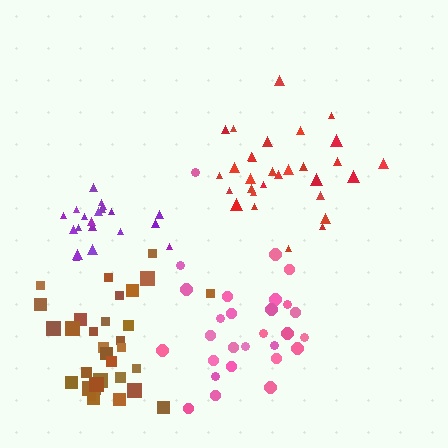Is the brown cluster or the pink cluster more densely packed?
Brown.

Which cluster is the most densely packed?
Purple.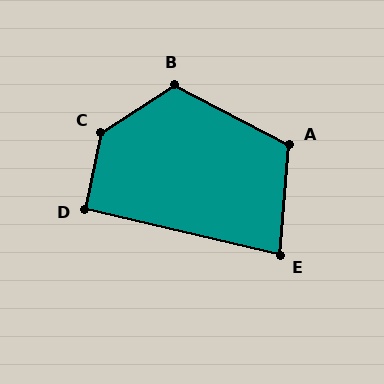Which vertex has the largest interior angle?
C, at approximately 135 degrees.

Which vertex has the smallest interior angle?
E, at approximately 82 degrees.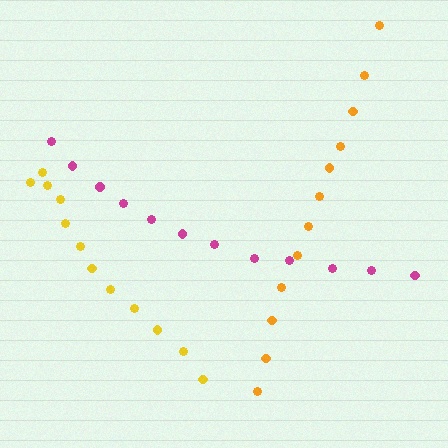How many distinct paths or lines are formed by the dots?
There are 3 distinct paths.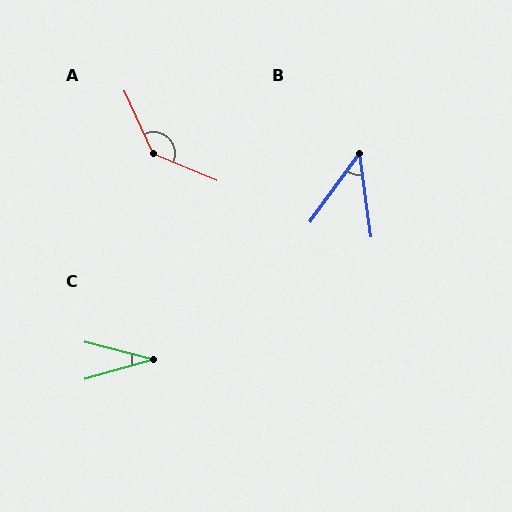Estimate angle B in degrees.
Approximately 44 degrees.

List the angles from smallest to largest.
C (30°), B (44°), A (138°).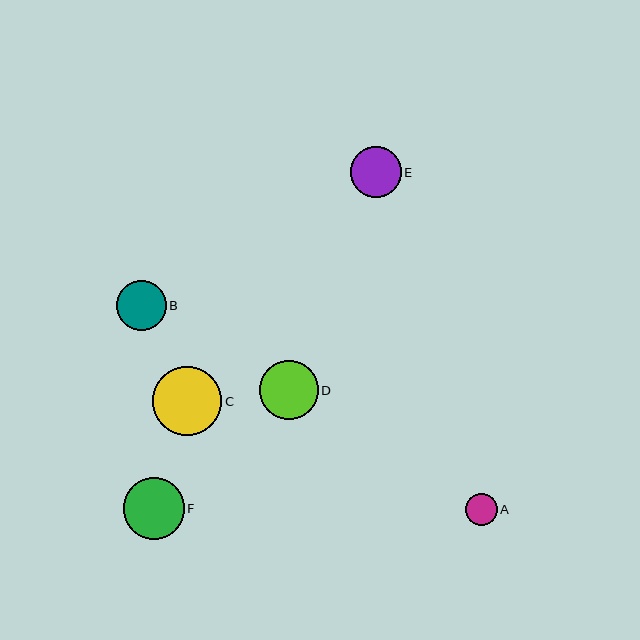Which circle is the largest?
Circle C is the largest with a size of approximately 69 pixels.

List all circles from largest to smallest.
From largest to smallest: C, F, D, E, B, A.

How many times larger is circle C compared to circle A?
Circle C is approximately 2.2 times the size of circle A.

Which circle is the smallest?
Circle A is the smallest with a size of approximately 32 pixels.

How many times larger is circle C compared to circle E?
Circle C is approximately 1.3 times the size of circle E.